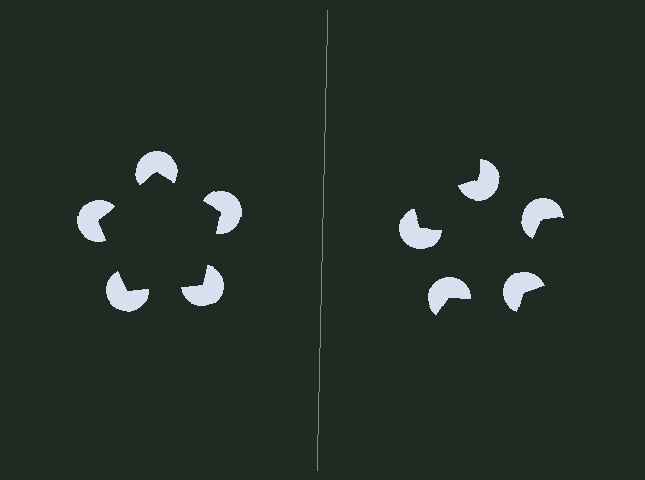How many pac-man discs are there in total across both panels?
10 — 5 on each side.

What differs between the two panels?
The pac-man discs are positioned identically on both sides; only the wedge orientations differ. On the left they align to a pentagon; on the right they are misaligned.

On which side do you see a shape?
An illusory pentagon appears on the left side. On the right side the wedge cuts are rotated, so no coherent shape forms.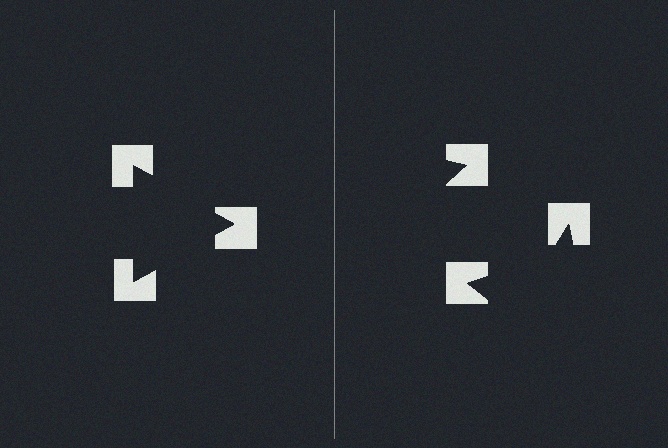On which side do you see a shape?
An illusory triangle appears on the left side. On the right side the wedge cuts are rotated, so no coherent shape forms.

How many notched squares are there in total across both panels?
6 — 3 on each side.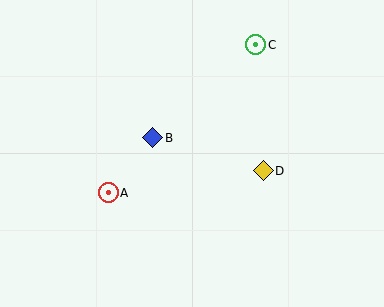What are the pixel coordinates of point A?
Point A is at (108, 193).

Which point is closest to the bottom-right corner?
Point D is closest to the bottom-right corner.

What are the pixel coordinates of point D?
Point D is at (263, 171).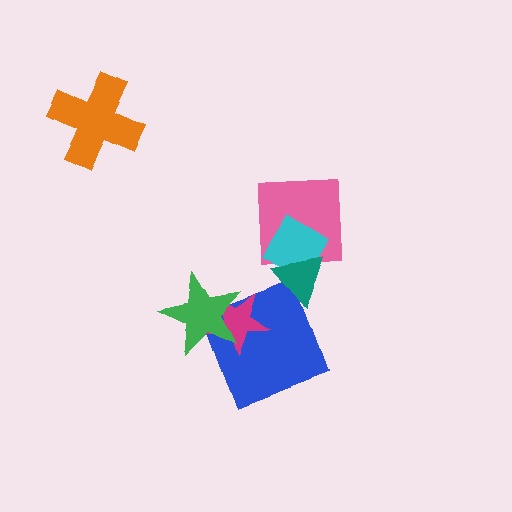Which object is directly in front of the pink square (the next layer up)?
The cyan diamond is directly in front of the pink square.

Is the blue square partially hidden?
Yes, it is partially covered by another shape.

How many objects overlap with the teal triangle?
2 objects overlap with the teal triangle.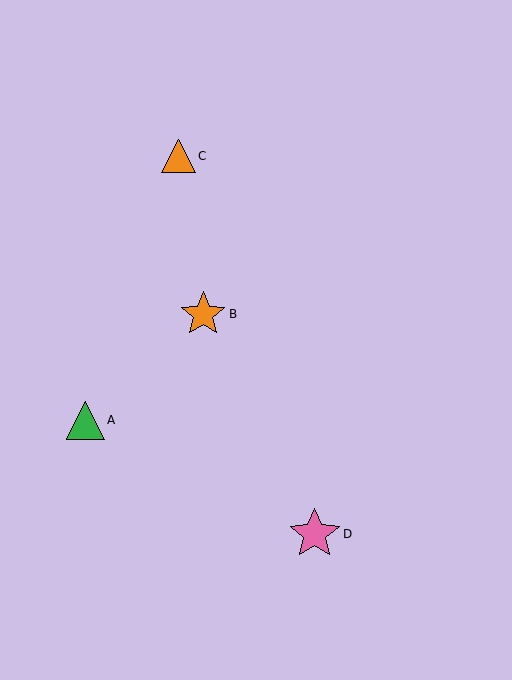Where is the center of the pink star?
The center of the pink star is at (315, 534).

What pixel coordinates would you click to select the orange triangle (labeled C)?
Click at (179, 156) to select the orange triangle C.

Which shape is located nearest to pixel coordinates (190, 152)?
The orange triangle (labeled C) at (179, 156) is nearest to that location.